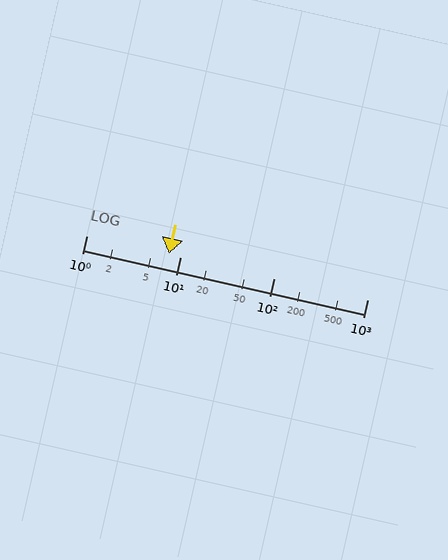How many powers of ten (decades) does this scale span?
The scale spans 3 decades, from 1 to 1000.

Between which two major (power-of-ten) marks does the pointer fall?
The pointer is between 1 and 10.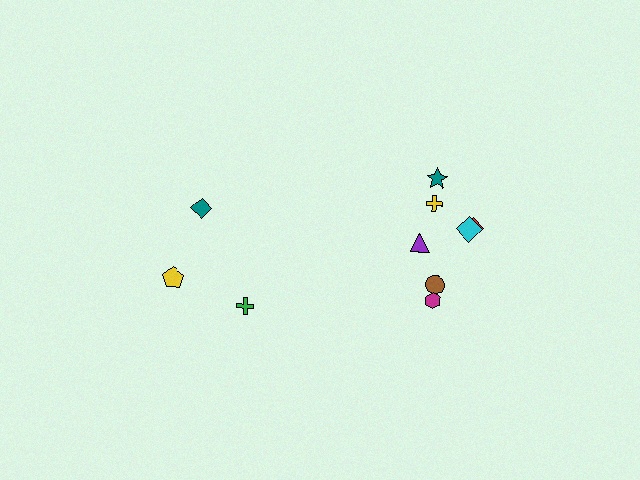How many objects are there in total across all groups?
There are 10 objects.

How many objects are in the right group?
There are 7 objects.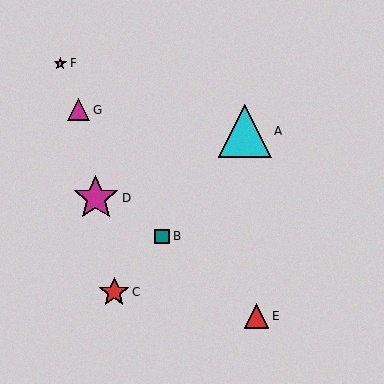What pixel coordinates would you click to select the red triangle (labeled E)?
Click at (256, 316) to select the red triangle E.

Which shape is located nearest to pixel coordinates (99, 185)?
The magenta star (labeled D) at (96, 198) is nearest to that location.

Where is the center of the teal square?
The center of the teal square is at (162, 236).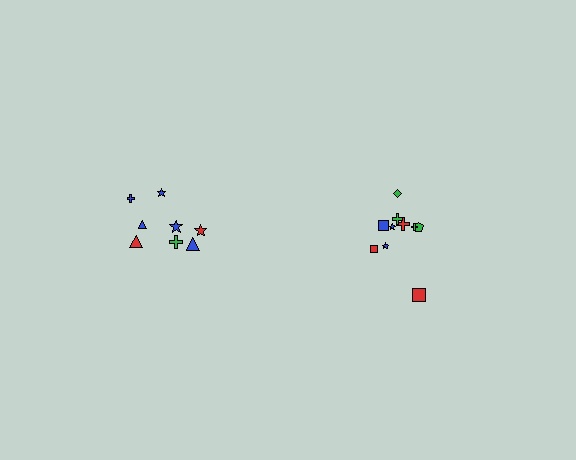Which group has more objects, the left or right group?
The right group.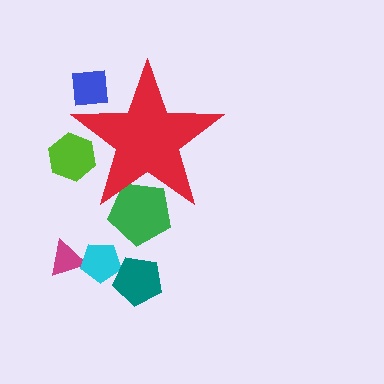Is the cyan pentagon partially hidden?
No, the cyan pentagon is fully visible.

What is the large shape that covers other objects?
A red star.